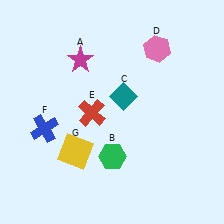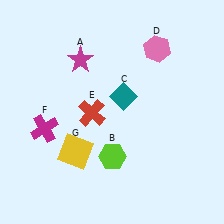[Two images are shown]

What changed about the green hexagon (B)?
In Image 1, B is green. In Image 2, it changed to lime.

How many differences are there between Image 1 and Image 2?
There are 2 differences between the two images.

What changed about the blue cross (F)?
In Image 1, F is blue. In Image 2, it changed to magenta.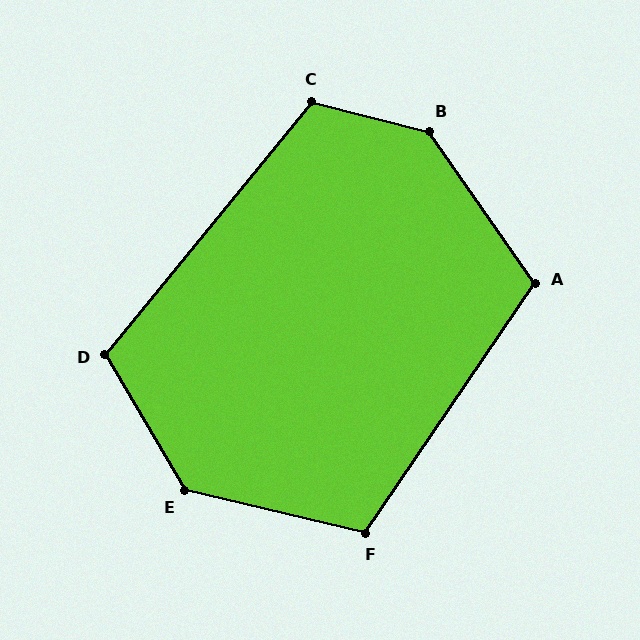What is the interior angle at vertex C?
Approximately 115 degrees (obtuse).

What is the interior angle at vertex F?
Approximately 111 degrees (obtuse).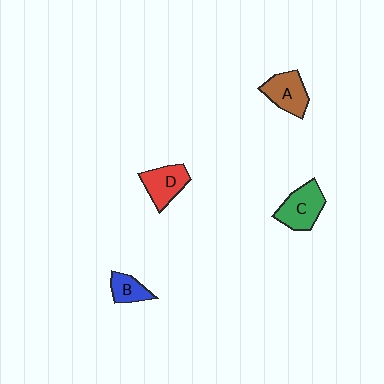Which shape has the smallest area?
Shape B (blue).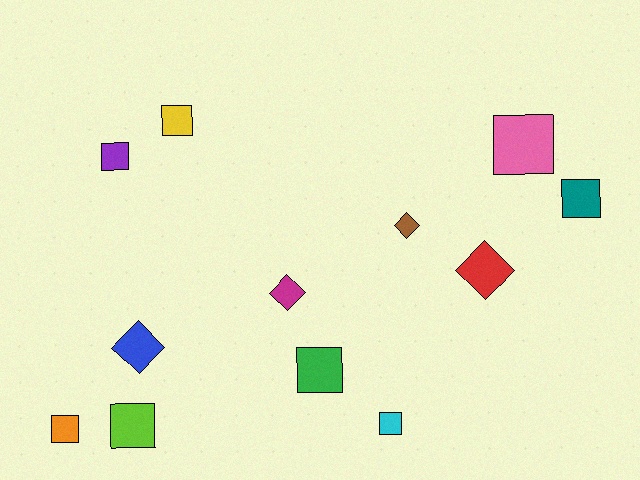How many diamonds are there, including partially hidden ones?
There are 4 diamonds.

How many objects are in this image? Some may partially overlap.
There are 12 objects.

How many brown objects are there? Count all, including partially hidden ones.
There is 1 brown object.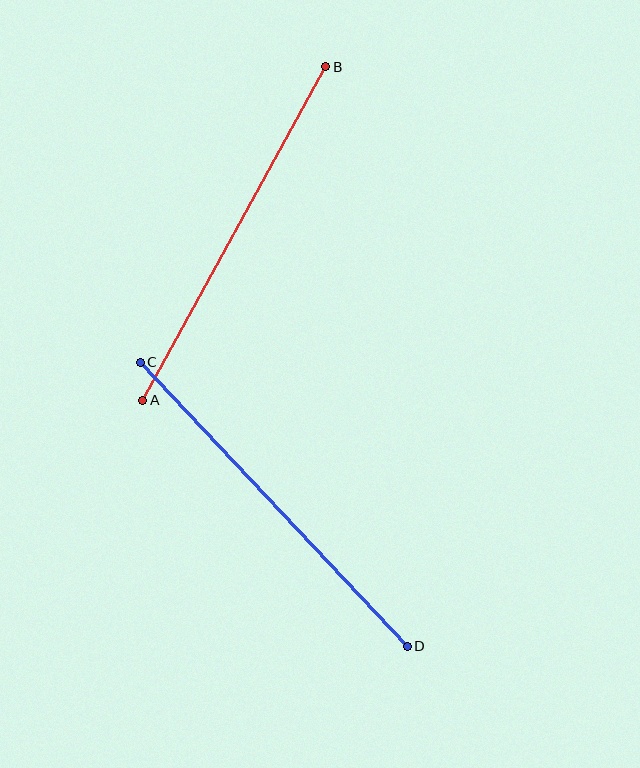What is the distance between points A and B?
The distance is approximately 381 pixels.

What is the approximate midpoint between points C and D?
The midpoint is at approximately (274, 504) pixels.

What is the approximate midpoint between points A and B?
The midpoint is at approximately (234, 233) pixels.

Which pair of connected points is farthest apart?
Points C and D are farthest apart.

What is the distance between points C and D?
The distance is approximately 389 pixels.